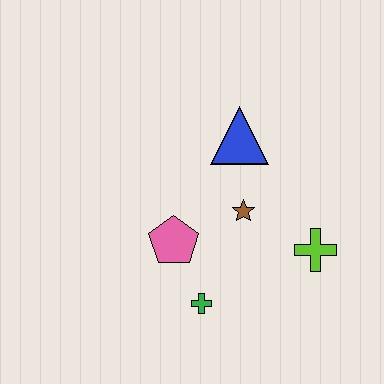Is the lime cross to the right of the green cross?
Yes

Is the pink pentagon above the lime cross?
Yes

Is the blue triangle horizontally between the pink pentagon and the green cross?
No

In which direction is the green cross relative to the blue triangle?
The green cross is below the blue triangle.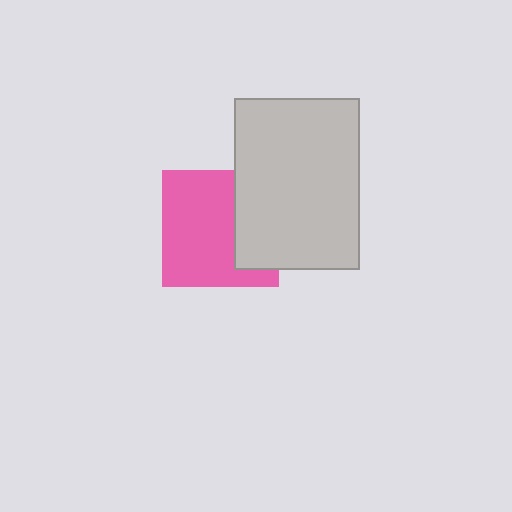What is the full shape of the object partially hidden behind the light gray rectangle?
The partially hidden object is a pink square.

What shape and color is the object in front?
The object in front is a light gray rectangle.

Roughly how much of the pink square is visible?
Most of it is visible (roughly 67%).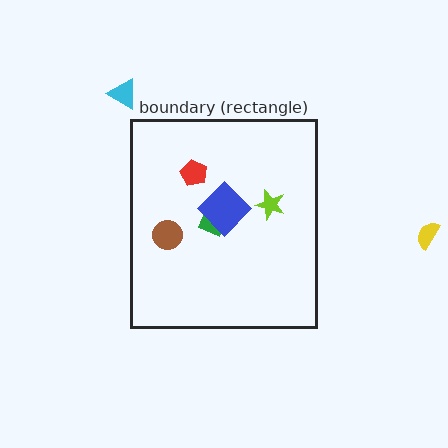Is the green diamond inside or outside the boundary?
Inside.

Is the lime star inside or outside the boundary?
Inside.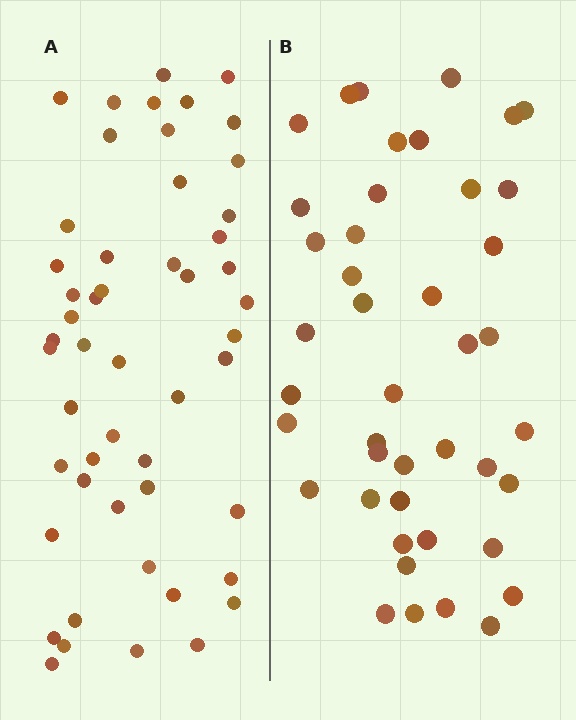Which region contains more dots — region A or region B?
Region A (the left region) has more dots.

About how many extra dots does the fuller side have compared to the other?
Region A has roughly 8 or so more dots than region B.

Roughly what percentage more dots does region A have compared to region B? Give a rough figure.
About 20% more.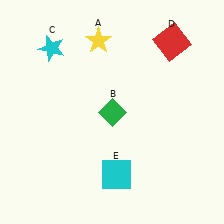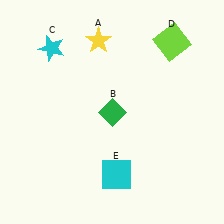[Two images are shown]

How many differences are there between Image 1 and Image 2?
There is 1 difference between the two images.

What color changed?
The square (D) changed from red in Image 1 to lime in Image 2.